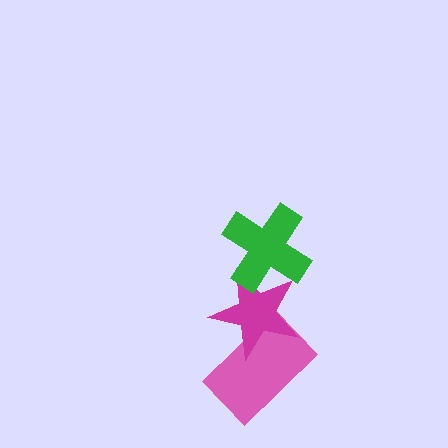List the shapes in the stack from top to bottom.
From top to bottom: the green cross, the magenta star, the pink rectangle.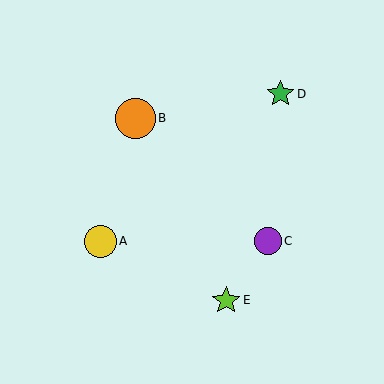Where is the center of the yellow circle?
The center of the yellow circle is at (100, 241).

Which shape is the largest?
The orange circle (labeled B) is the largest.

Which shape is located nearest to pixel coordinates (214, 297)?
The lime star (labeled E) at (226, 300) is nearest to that location.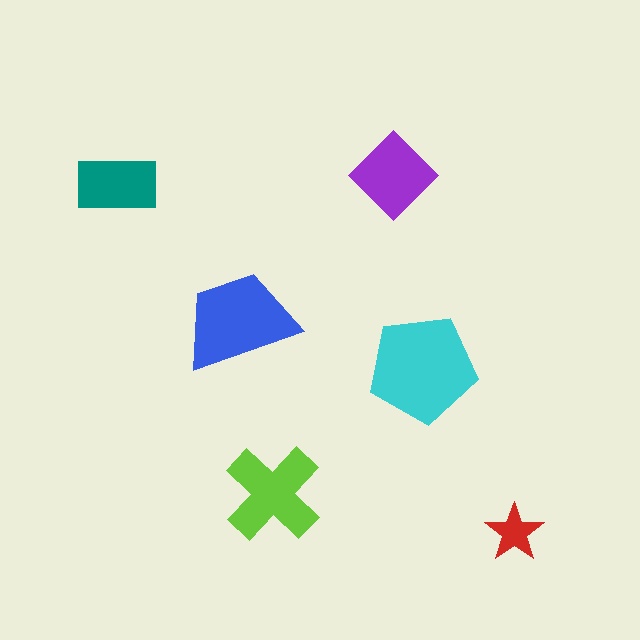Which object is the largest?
The cyan pentagon.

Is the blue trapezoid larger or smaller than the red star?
Larger.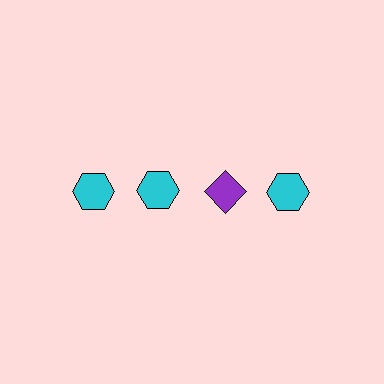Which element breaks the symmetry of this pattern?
The purple diamond in the top row, center column breaks the symmetry. All other shapes are cyan hexagons.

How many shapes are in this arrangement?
There are 4 shapes arranged in a grid pattern.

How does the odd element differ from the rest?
It differs in both color (purple instead of cyan) and shape (diamond instead of hexagon).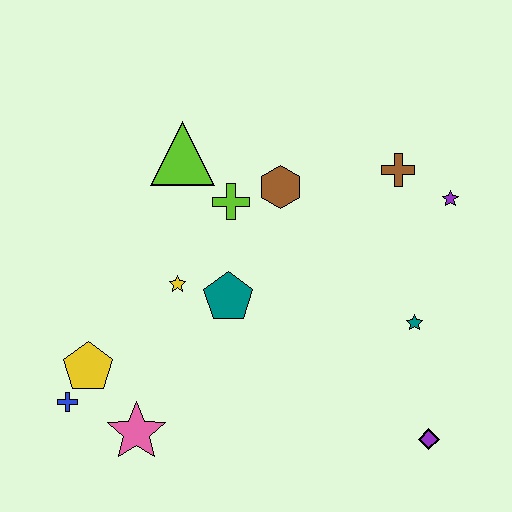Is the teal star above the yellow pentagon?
Yes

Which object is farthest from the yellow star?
The purple diamond is farthest from the yellow star.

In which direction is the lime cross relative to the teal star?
The lime cross is to the left of the teal star.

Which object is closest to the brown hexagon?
The lime cross is closest to the brown hexagon.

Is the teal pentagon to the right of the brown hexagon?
No